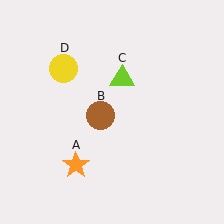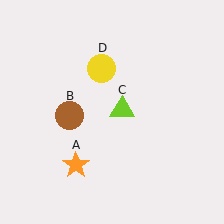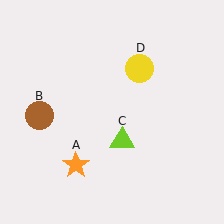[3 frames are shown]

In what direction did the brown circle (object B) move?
The brown circle (object B) moved left.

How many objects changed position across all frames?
3 objects changed position: brown circle (object B), lime triangle (object C), yellow circle (object D).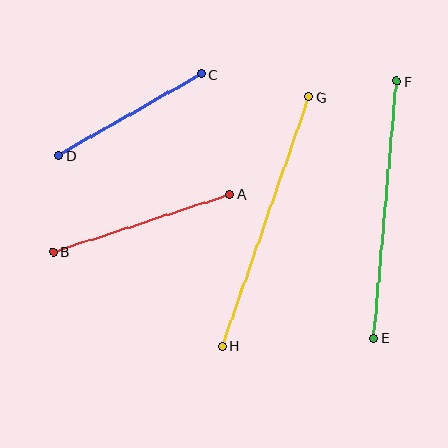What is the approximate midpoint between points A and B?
The midpoint is at approximately (142, 223) pixels.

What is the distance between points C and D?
The distance is approximately 164 pixels.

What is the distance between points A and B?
The distance is approximately 185 pixels.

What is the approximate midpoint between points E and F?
The midpoint is at approximately (385, 210) pixels.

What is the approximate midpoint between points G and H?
The midpoint is at approximately (266, 222) pixels.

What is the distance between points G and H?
The distance is approximately 264 pixels.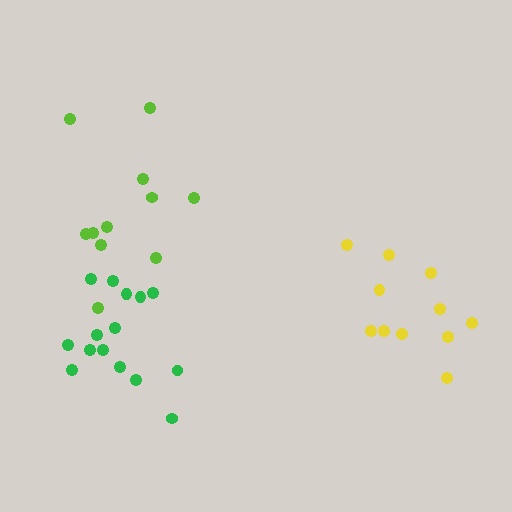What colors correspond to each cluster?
The clusters are colored: yellow, green, lime.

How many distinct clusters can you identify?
There are 3 distinct clusters.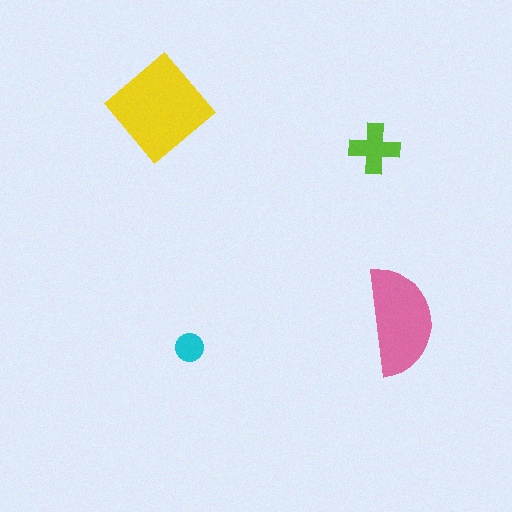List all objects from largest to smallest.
The yellow diamond, the pink semicircle, the lime cross, the cyan circle.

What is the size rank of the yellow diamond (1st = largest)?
1st.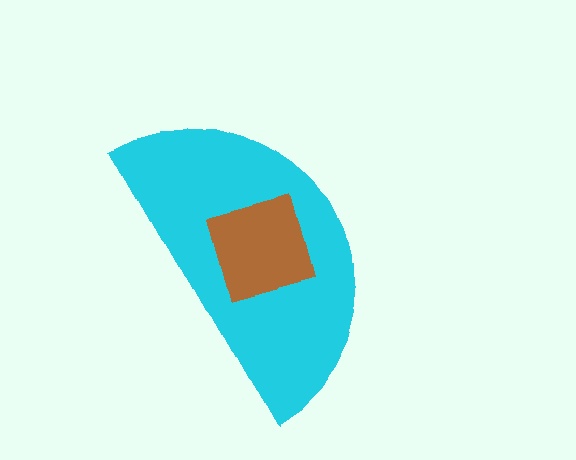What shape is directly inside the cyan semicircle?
The brown square.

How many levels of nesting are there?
2.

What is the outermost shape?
The cyan semicircle.